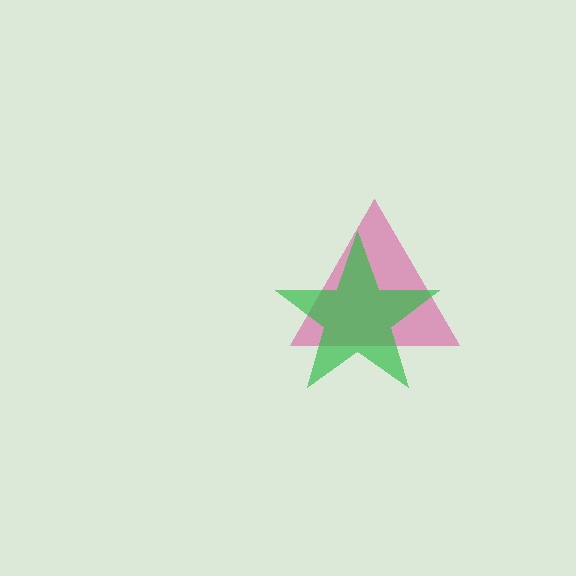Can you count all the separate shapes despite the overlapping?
Yes, there are 2 separate shapes.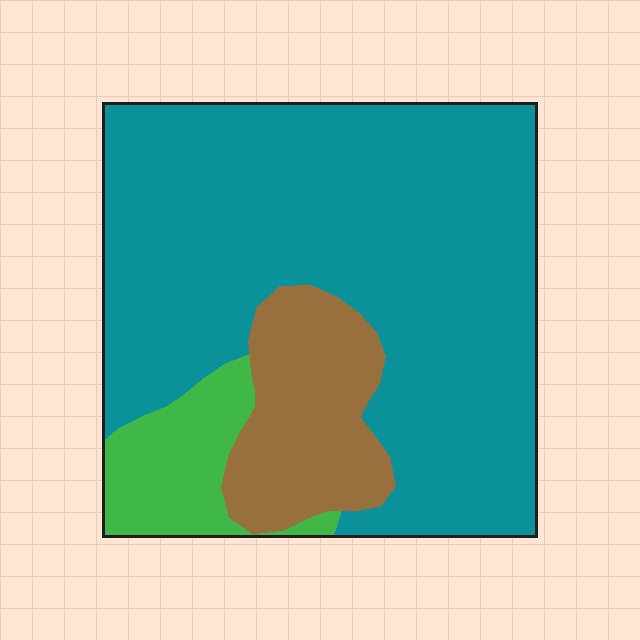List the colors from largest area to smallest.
From largest to smallest: teal, brown, green.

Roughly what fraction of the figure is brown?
Brown covers about 15% of the figure.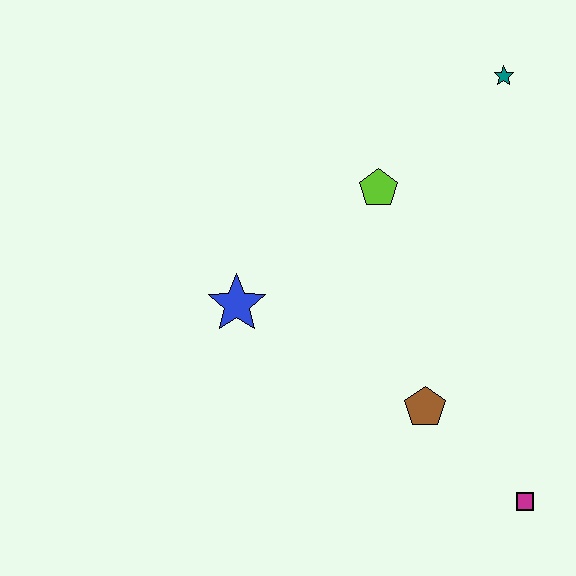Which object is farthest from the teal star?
The magenta square is farthest from the teal star.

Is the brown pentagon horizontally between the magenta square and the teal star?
No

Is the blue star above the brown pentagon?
Yes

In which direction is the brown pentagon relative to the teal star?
The brown pentagon is below the teal star.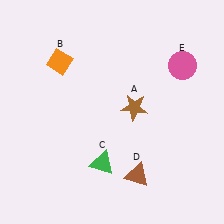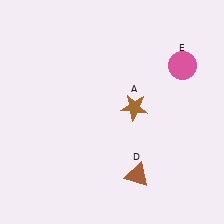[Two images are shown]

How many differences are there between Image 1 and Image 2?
There are 2 differences between the two images.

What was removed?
The green triangle (C), the orange diamond (B) were removed in Image 2.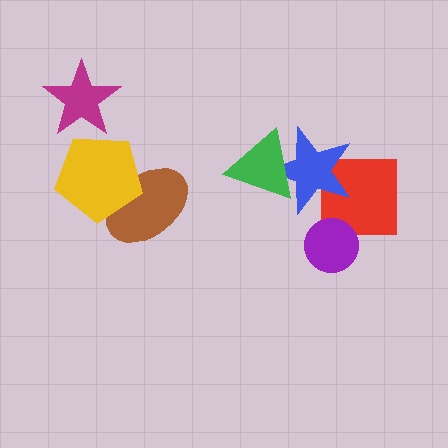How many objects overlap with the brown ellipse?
1 object overlaps with the brown ellipse.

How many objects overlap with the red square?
2 objects overlap with the red square.